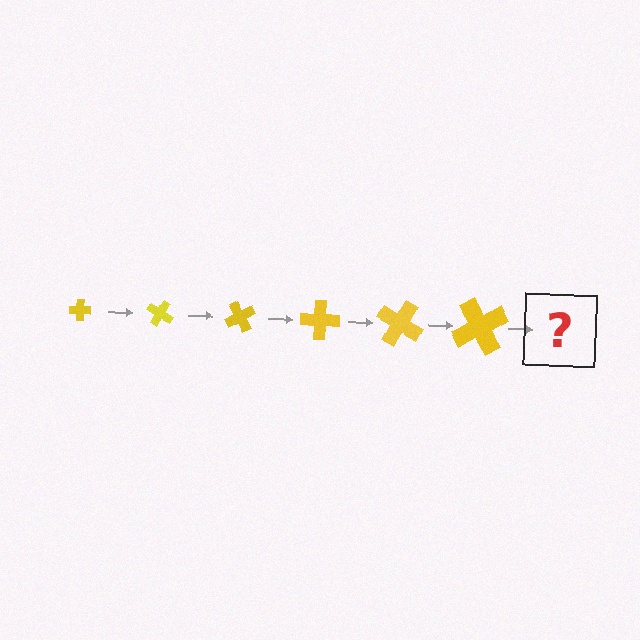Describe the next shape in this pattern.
It should be a cross, larger than the previous one and rotated 180 degrees from the start.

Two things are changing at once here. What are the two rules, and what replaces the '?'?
The two rules are that the cross grows larger each step and it rotates 30 degrees each step. The '?' should be a cross, larger than the previous one and rotated 180 degrees from the start.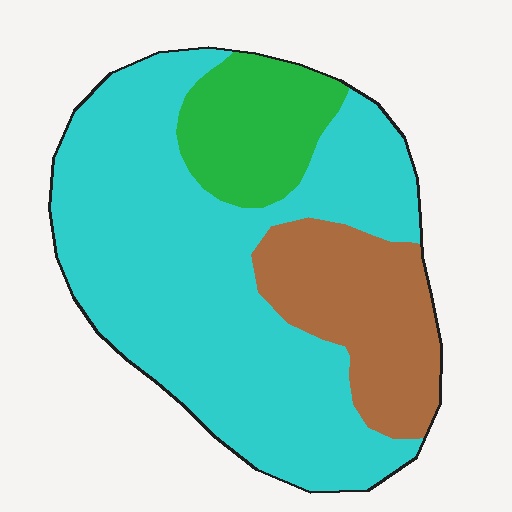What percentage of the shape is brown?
Brown takes up between a sixth and a third of the shape.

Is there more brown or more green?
Brown.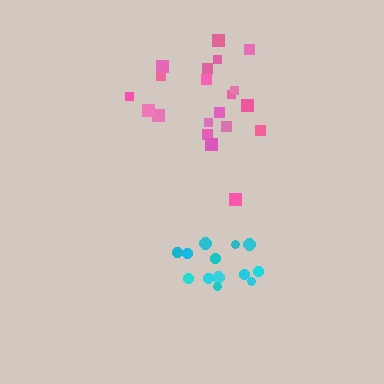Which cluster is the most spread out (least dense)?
Cyan.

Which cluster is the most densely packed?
Pink.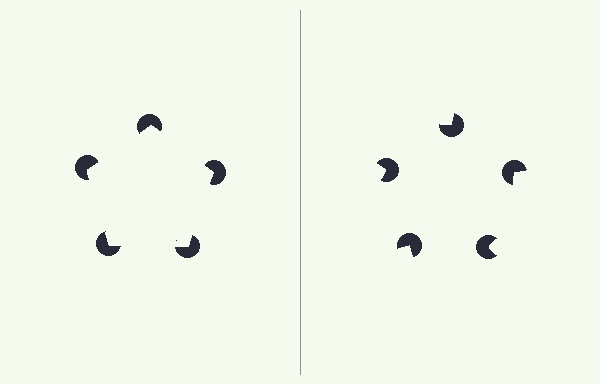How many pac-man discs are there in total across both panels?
10 — 5 on each side.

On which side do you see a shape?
An illusory pentagon appears on the left side. On the right side the wedge cuts are rotated, so no coherent shape forms.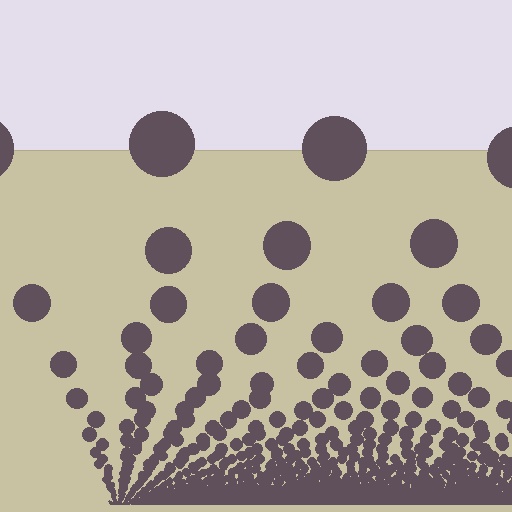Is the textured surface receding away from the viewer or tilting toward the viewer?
The surface appears to tilt toward the viewer. Texture elements get larger and sparser toward the top.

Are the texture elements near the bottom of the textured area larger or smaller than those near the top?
Smaller. The gradient is inverted — elements near the bottom are smaller and denser.